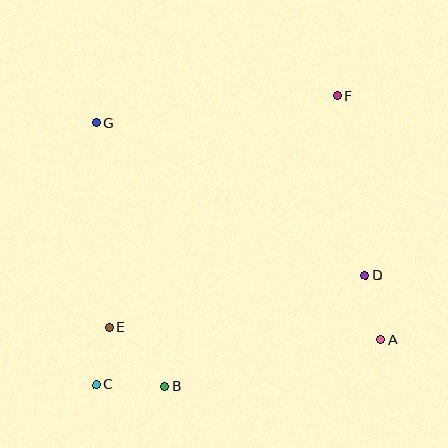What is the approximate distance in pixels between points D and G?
The distance between D and G is approximately 309 pixels.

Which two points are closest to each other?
Points C and E are closest to each other.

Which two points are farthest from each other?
Points C and F are farthest from each other.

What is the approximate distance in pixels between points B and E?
The distance between B and E is approximately 81 pixels.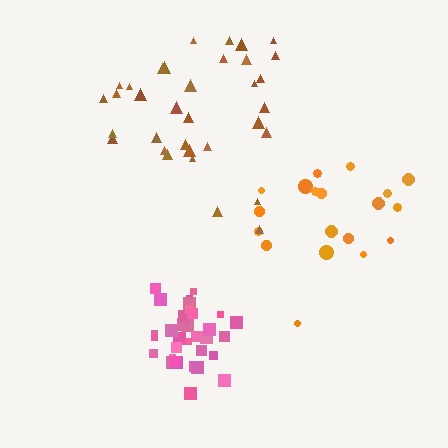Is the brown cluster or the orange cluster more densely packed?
Orange.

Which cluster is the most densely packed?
Pink.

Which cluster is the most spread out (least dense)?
Brown.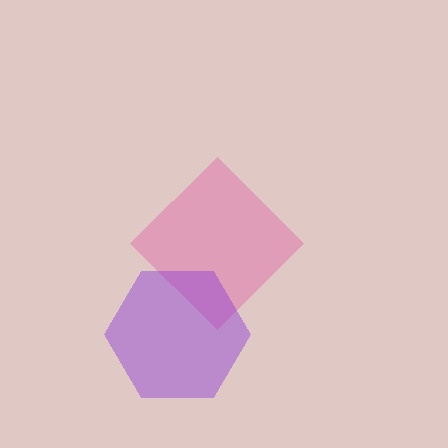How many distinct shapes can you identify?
There are 2 distinct shapes: a pink diamond, a purple hexagon.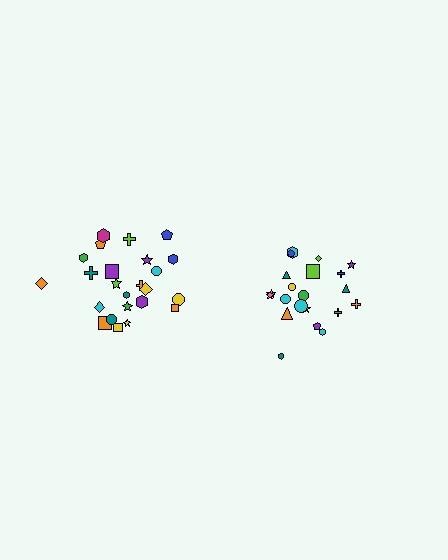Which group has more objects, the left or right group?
The left group.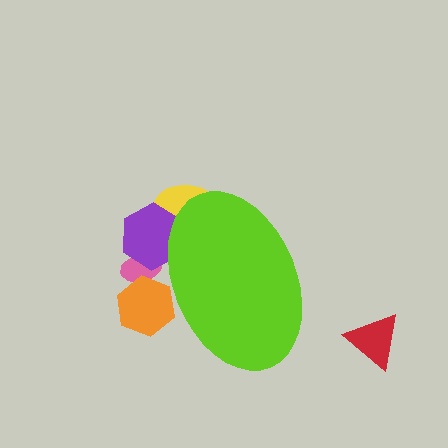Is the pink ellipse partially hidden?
Yes, the pink ellipse is partially hidden behind the lime ellipse.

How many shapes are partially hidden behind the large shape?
4 shapes are partially hidden.